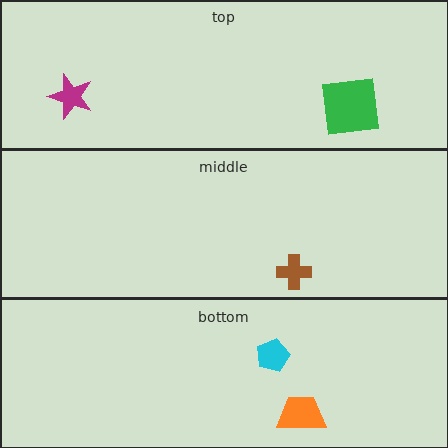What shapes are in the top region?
The magenta star, the green square.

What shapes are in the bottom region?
The orange trapezoid, the cyan pentagon.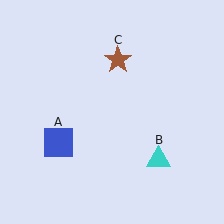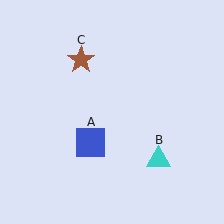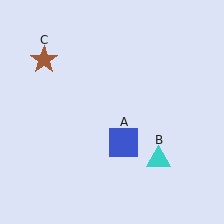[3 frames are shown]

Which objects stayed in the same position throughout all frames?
Cyan triangle (object B) remained stationary.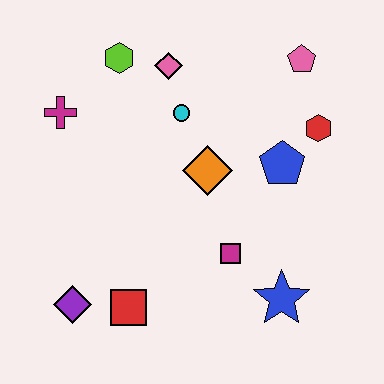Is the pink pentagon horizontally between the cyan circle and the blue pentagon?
No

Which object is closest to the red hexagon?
The blue pentagon is closest to the red hexagon.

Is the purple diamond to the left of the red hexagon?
Yes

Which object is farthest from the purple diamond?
The pink pentagon is farthest from the purple diamond.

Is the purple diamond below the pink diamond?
Yes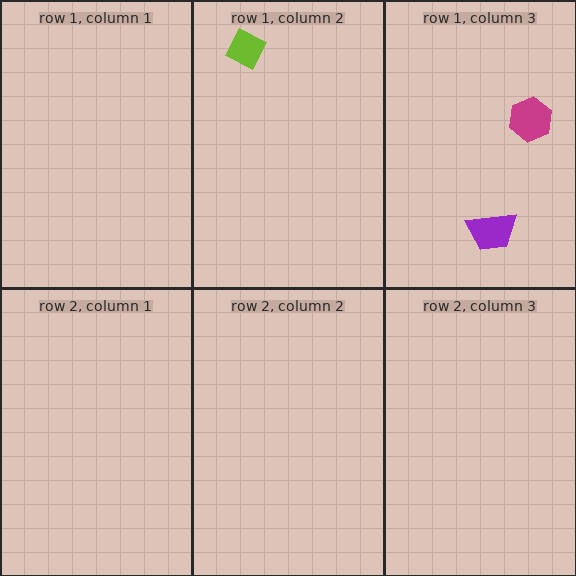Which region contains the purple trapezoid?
The row 1, column 3 region.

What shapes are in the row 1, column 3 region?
The purple trapezoid, the magenta hexagon.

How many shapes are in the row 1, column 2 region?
1.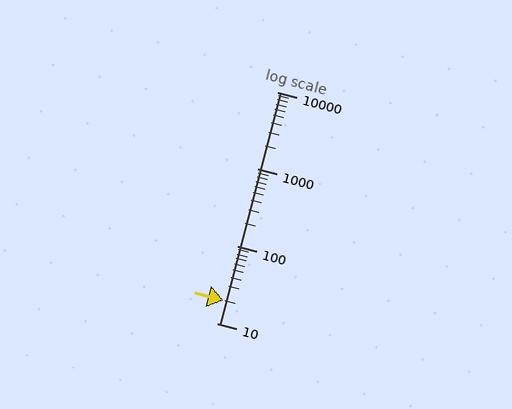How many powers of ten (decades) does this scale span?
The scale spans 3 decades, from 10 to 10000.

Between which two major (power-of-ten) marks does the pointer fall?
The pointer is between 10 and 100.